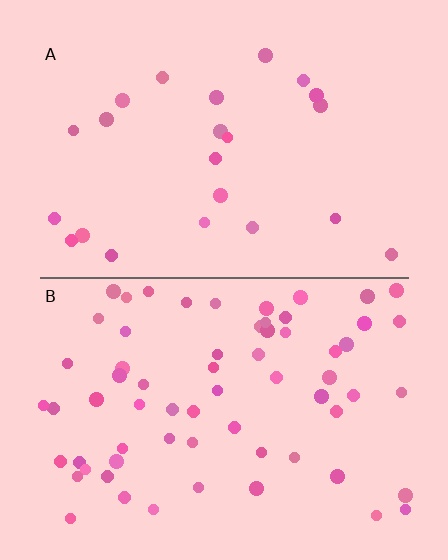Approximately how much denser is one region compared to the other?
Approximately 2.8× — region B over region A.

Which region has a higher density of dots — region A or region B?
B (the bottom).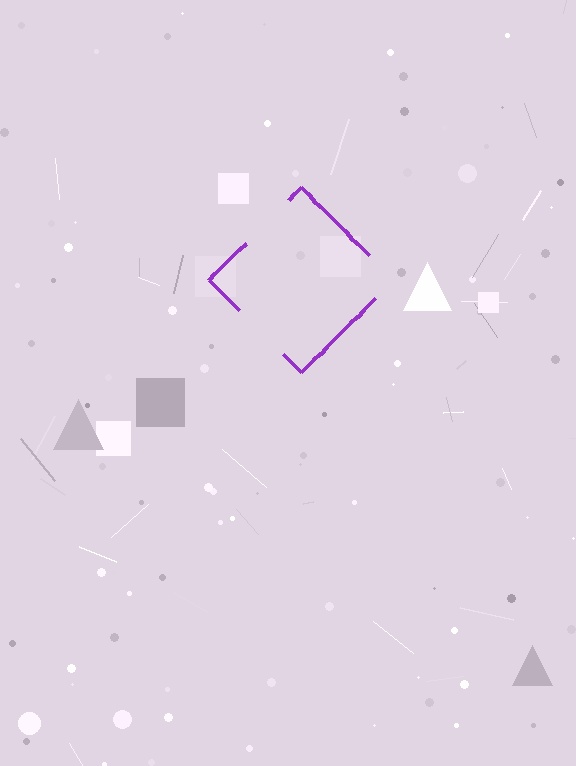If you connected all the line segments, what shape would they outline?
They would outline a diamond.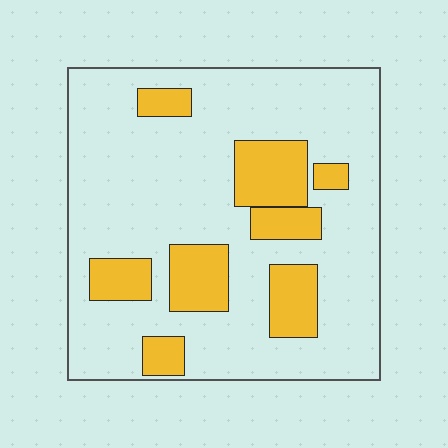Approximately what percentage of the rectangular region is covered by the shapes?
Approximately 20%.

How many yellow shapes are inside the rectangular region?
8.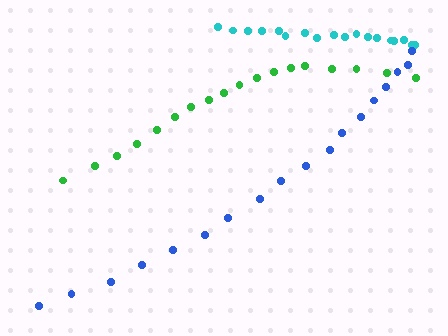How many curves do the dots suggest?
There are 3 distinct paths.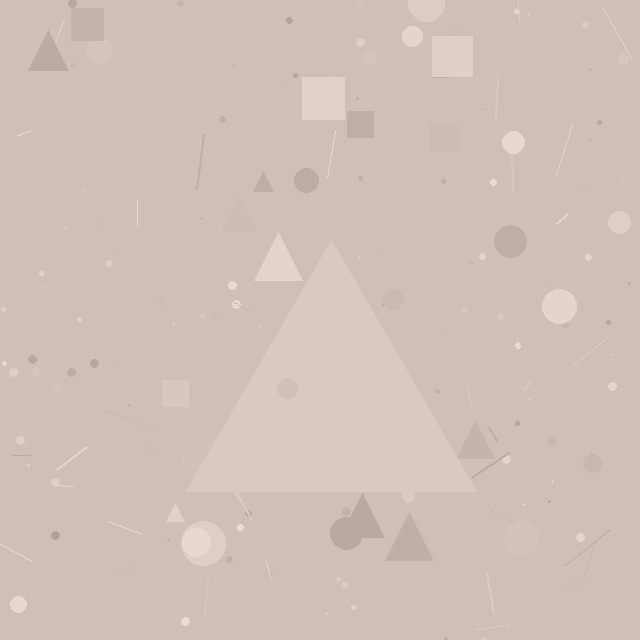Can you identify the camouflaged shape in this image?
The camouflaged shape is a triangle.